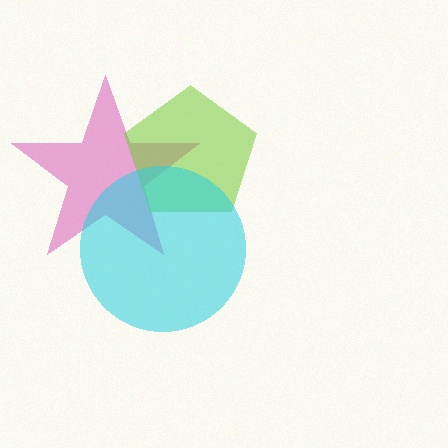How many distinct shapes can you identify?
There are 3 distinct shapes: a magenta star, a lime pentagon, a cyan circle.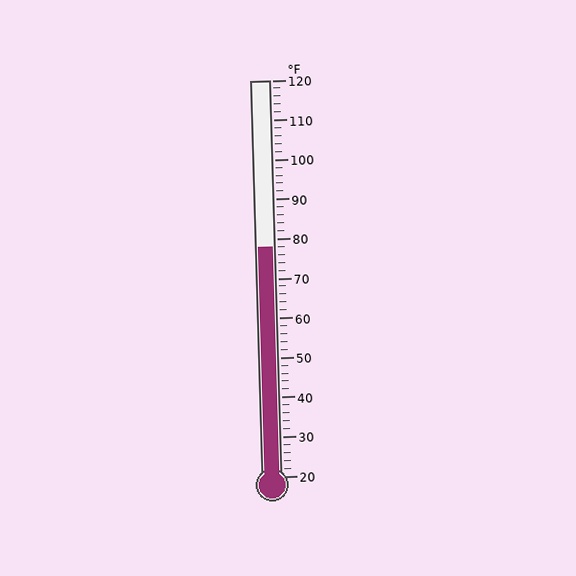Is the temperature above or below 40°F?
The temperature is above 40°F.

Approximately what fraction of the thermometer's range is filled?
The thermometer is filled to approximately 60% of its range.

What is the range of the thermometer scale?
The thermometer scale ranges from 20°F to 120°F.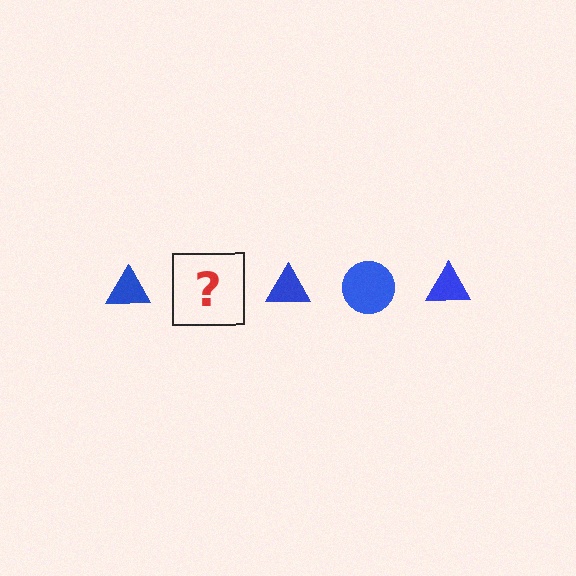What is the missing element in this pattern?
The missing element is a blue circle.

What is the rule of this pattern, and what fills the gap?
The rule is that the pattern cycles through triangle, circle shapes in blue. The gap should be filled with a blue circle.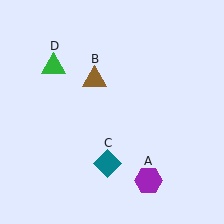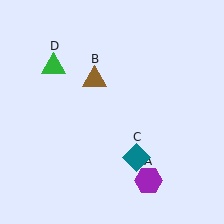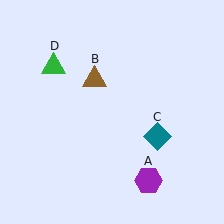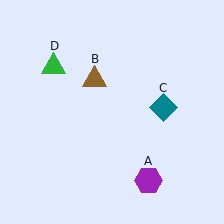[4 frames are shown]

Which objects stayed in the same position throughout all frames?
Purple hexagon (object A) and brown triangle (object B) and green triangle (object D) remained stationary.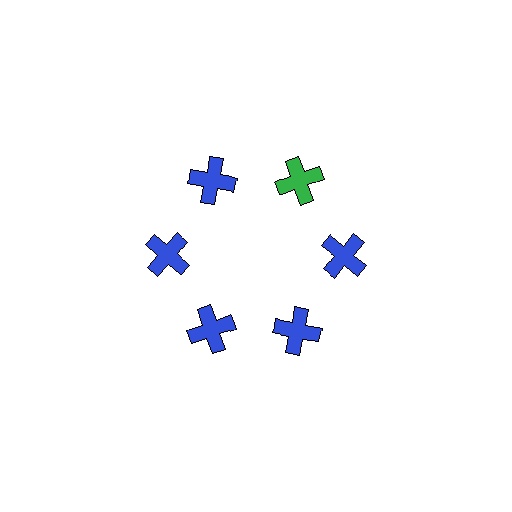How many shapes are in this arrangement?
There are 6 shapes arranged in a ring pattern.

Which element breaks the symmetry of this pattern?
The green cross at roughly the 1 o'clock position breaks the symmetry. All other shapes are blue crosses.